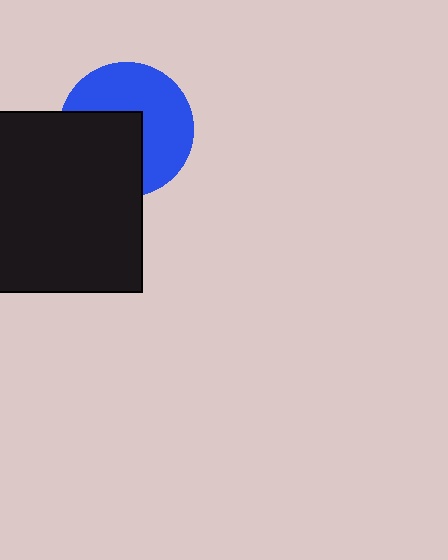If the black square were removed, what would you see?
You would see the complete blue circle.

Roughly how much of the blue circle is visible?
About half of it is visible (roughly 57%).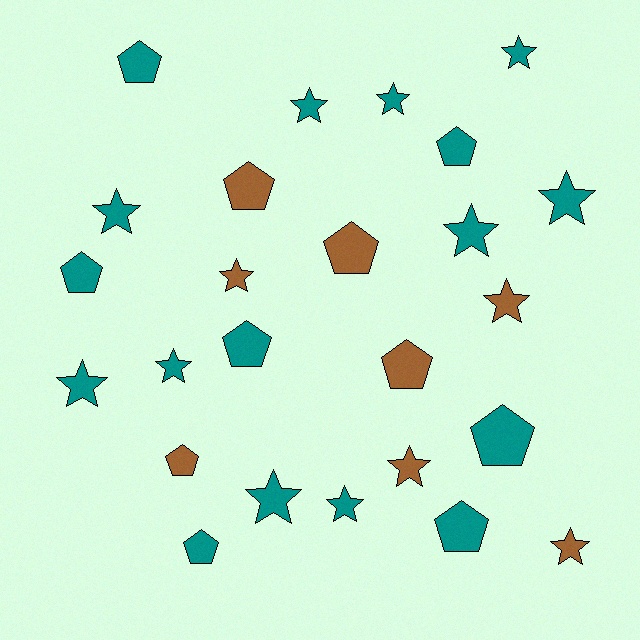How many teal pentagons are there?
There are 7 teal pentagons.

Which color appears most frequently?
Teal, with 17 objects.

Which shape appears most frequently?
Star, with 14 objects.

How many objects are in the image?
There are 25 objects.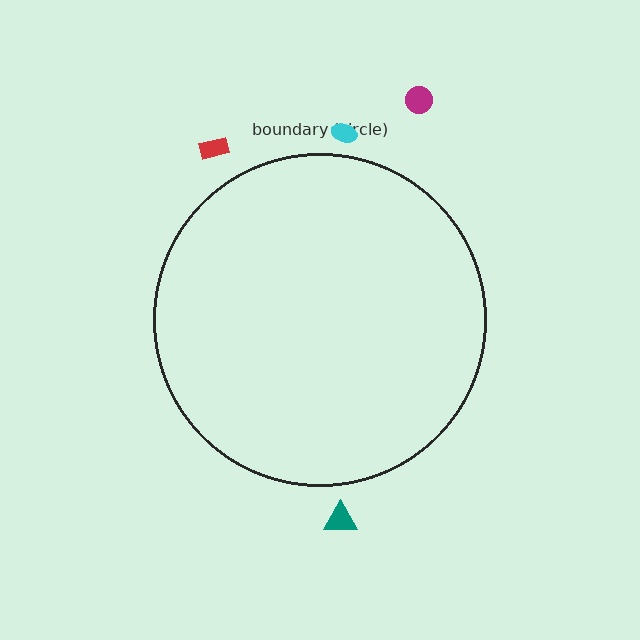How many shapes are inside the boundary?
0 inside, 4 outside.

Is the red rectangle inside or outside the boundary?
Outside.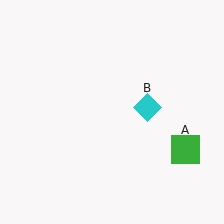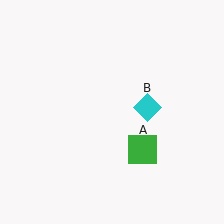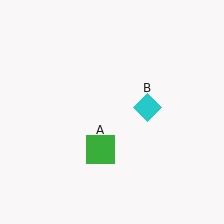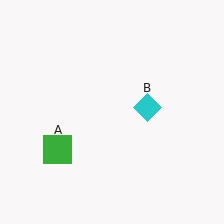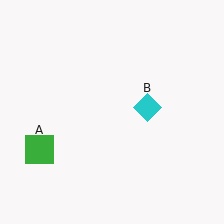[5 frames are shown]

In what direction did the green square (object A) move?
The green square (object A) moved left.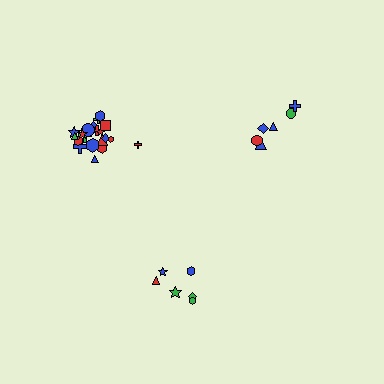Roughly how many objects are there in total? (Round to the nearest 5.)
Roughly 35 objects in total.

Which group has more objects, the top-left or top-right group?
The top-left group.